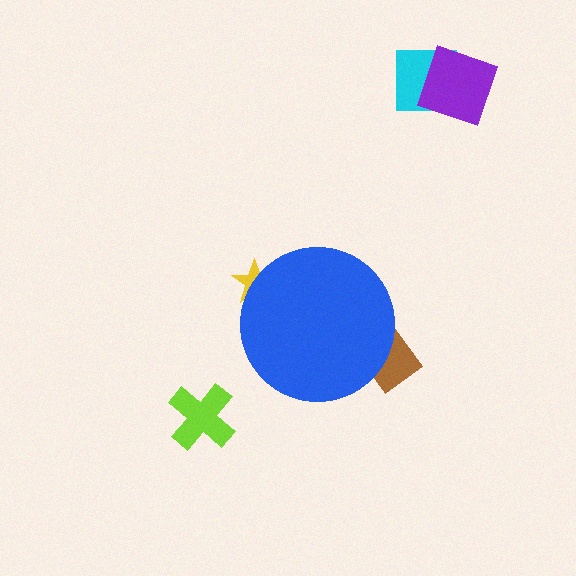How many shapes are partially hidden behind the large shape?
2 shapes are partially hidden.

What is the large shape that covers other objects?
A blue circle.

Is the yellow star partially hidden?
Yes, the yellow star is partially hidden behind the blue circle.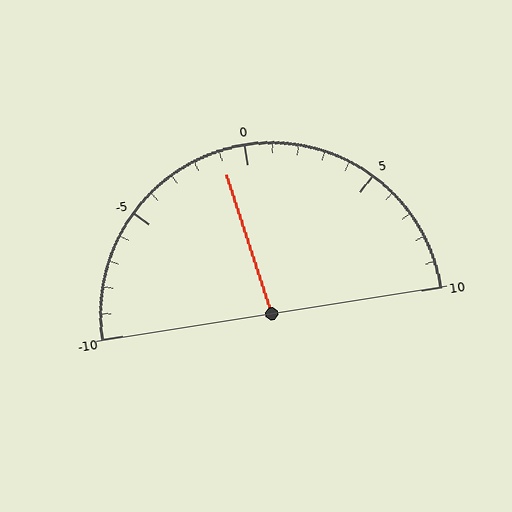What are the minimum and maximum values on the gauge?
The gauge ranges from -10 to 10.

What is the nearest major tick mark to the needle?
The nearest major tick mark is 0.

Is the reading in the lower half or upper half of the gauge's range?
The reading is in the lower half of the range (-10 to 10).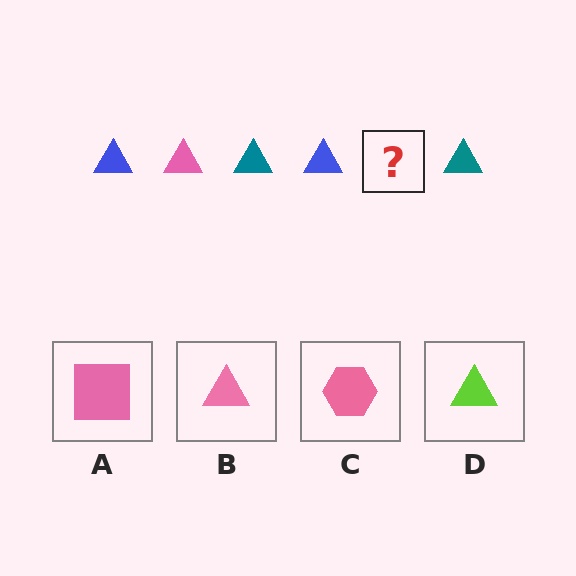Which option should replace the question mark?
Option B.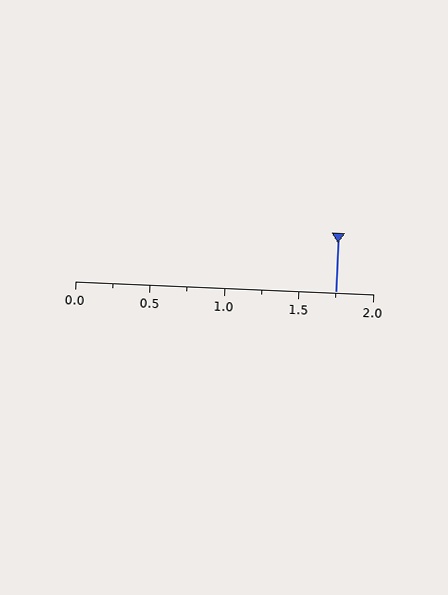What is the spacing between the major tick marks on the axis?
The major ticks are spaced 0.5 apart.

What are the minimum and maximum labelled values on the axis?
The axis runs from 0.0 to 2.0.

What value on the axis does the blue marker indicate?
The marker indicates approximately 1.75.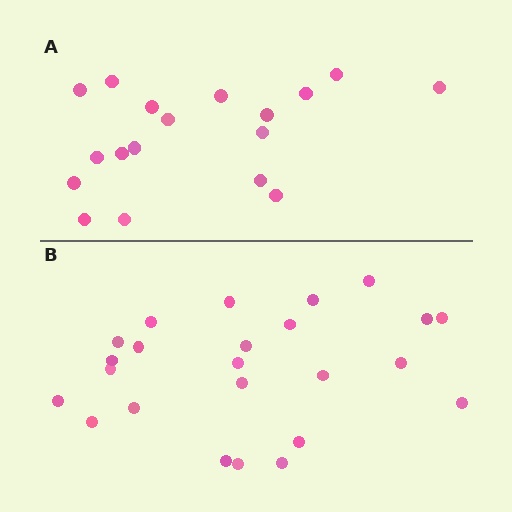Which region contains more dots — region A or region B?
Region B (the bottom region) has more dots.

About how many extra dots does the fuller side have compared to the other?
Region B has about 6 more dots than region A.